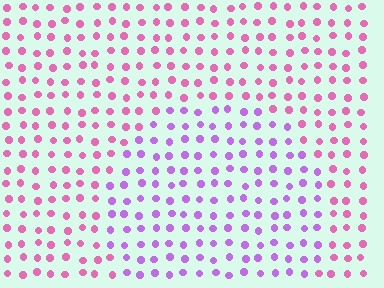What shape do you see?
I see a circle.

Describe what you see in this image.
The image is filled with small pink elements in a uniform arrangement. A circle-shaped region is visible where the elements are tinted to a slightly different hue, forming a subtle color boundary.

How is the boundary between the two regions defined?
The boundary is defined purely by a slight shift in hue (about 42 degrees). Spacing, size, and orientation are identical on both sides.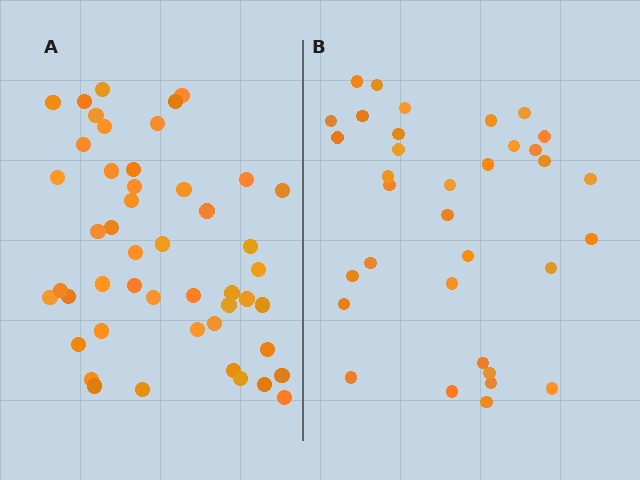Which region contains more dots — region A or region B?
Region A (the left region) has more dots.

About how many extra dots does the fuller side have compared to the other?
Region A has approximately 15 more dots than region B.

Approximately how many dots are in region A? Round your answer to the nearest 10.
About 50 dots. (The exact count is 48, which rounds to 50.)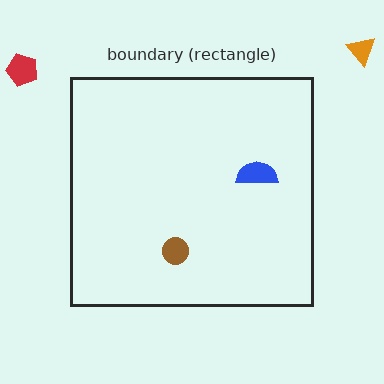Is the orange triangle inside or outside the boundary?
Outside.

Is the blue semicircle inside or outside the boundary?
Inside.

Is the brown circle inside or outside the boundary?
Inside.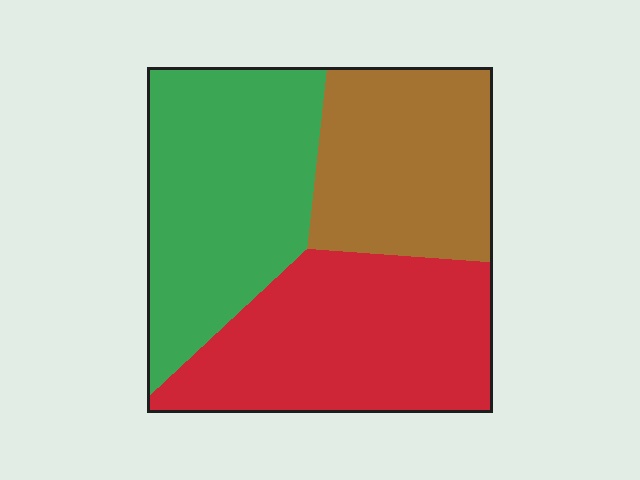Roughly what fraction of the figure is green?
Green covers around 35% of the figure.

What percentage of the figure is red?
Red covers around 35% of the figure.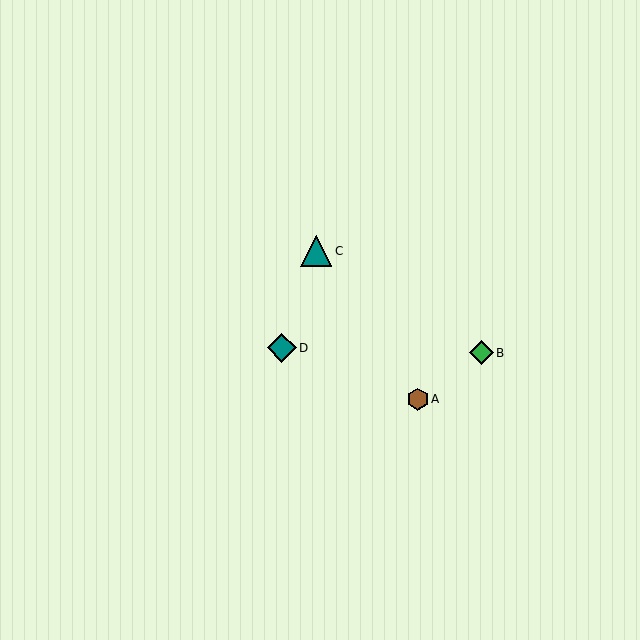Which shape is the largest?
The teal triangle (labeled C) is the largest.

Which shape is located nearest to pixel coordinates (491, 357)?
The green diamond (labeled B) at (481, 353) is nearest to that location.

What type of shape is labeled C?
Shape C is a teal triangle.